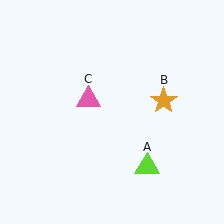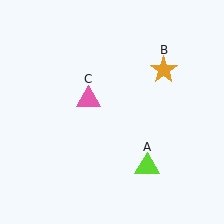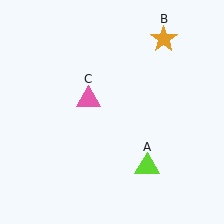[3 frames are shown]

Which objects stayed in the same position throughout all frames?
Lime triangle (object A) and pink triangle (object C) remained stationary.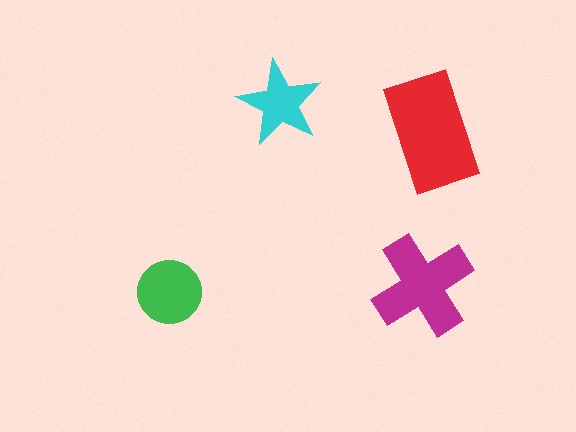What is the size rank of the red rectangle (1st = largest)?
1st.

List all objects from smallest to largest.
The cyan star, the green circle, the magenta cross, the red rectangle.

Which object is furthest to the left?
The green circle is leftmost.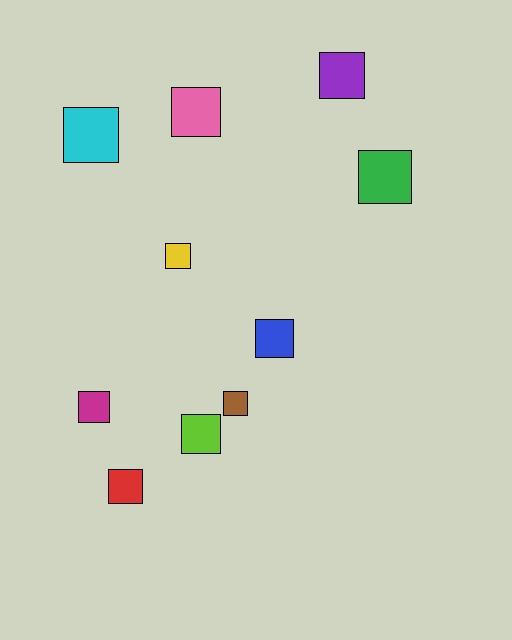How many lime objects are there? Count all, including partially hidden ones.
There is 1 lime object.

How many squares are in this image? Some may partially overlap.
There are 10 squares.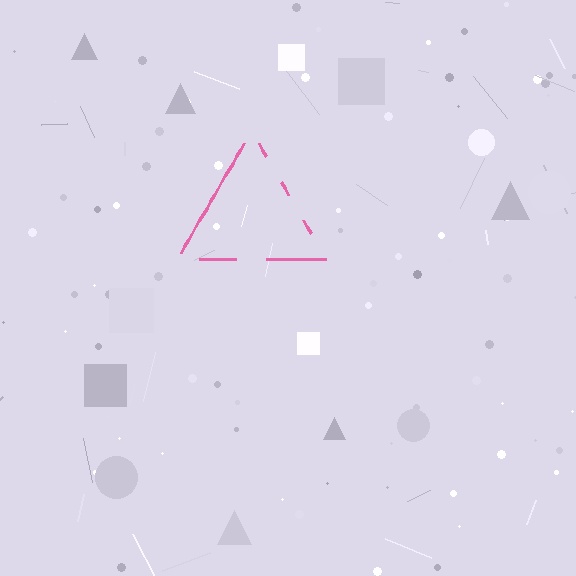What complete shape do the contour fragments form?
The contour fragments form a triangle.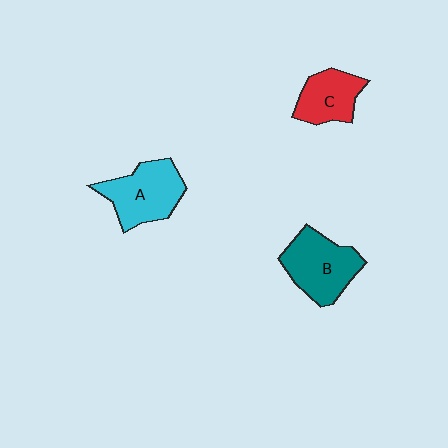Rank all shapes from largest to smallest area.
From largest to smallest: B (teal), A (cyan), C (red).